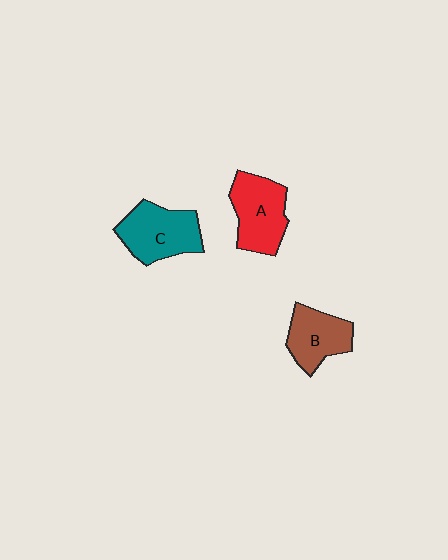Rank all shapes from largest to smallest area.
From largest to smallest: C (teal), A (red), B (brown).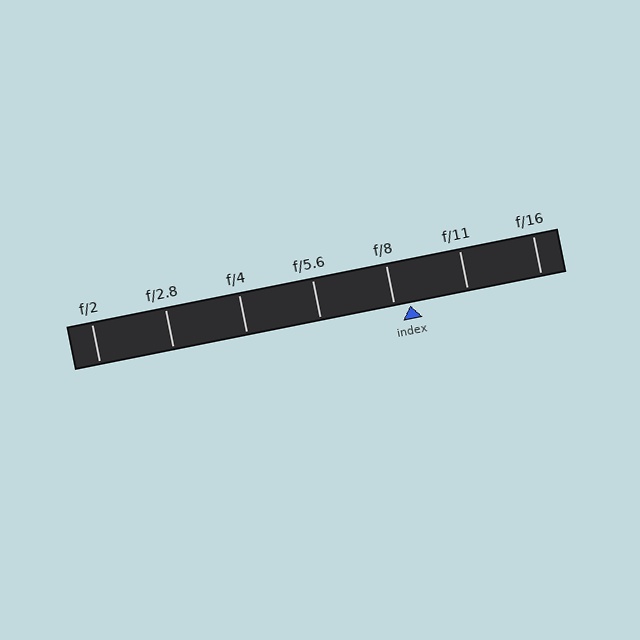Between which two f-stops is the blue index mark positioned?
The index mark is between f/8 and f/11.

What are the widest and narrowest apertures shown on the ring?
The widest aperture shown is f/2 and the narrowest is f/16.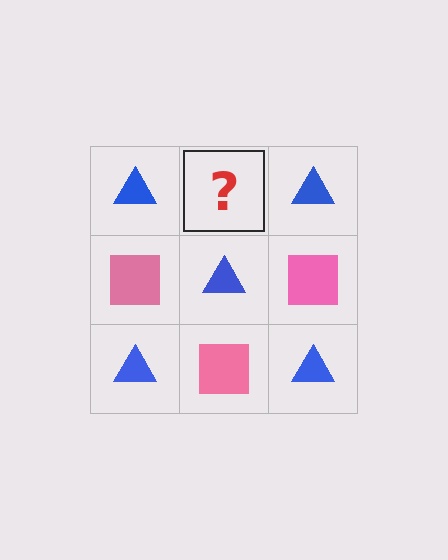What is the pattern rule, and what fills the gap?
The rule is that it alternates blue triangle and pink square in a checkerboard pattern. The gap should be filled with a pink square.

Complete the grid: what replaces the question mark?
The question mark should be replaced with a pink square.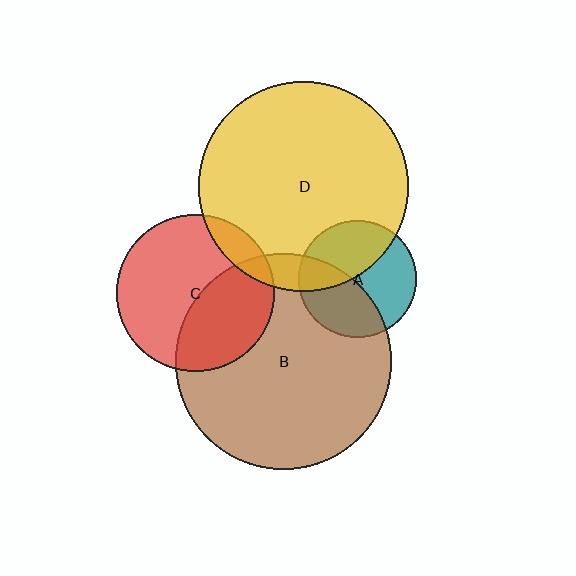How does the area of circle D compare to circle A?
Approximately 3.2 times.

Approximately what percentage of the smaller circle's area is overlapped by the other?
Approximately 40%.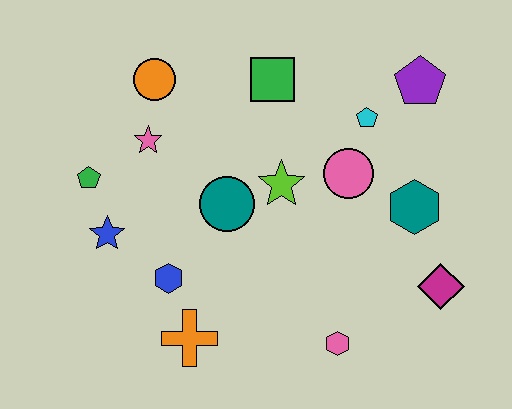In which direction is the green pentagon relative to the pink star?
The green pentagon is to the left of the pink star.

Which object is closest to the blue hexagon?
The orange cross is closest to the blue hexagon.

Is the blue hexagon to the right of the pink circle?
No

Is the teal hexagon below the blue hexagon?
No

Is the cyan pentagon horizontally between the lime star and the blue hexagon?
No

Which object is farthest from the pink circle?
The green pentagon is farthest from the pink circle.